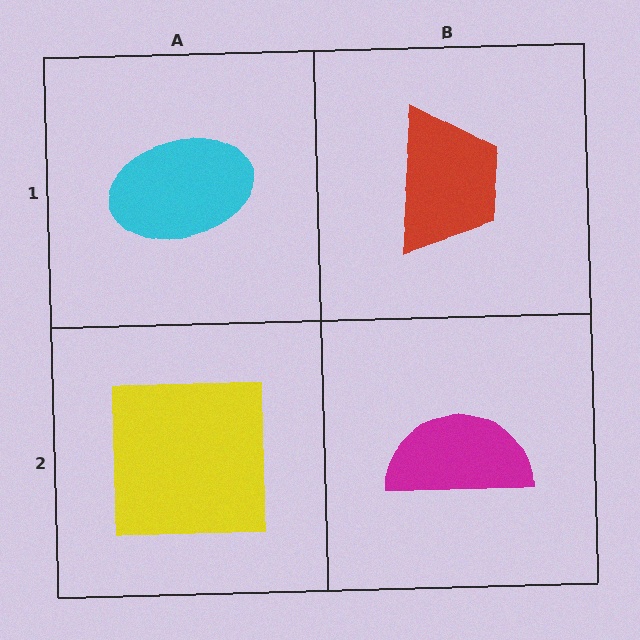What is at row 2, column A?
A yellow square.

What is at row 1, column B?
A red trapezoid.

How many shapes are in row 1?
2 shapes.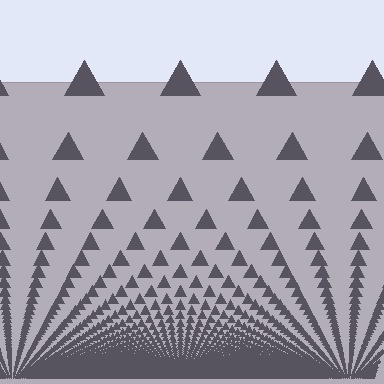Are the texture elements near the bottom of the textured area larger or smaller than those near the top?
Smaller. The gradient is inverted — elements near the bottom are smaller and denser.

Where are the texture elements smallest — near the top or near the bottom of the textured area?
Near the bottom.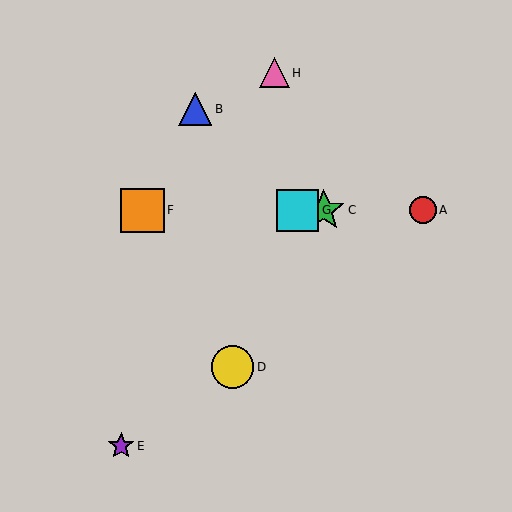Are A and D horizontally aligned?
No, A is at y≈210 and D is at y≈367.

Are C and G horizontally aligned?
Yes, both are at y≈210.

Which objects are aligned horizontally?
Objects A, C, F, G are aligned horizontally.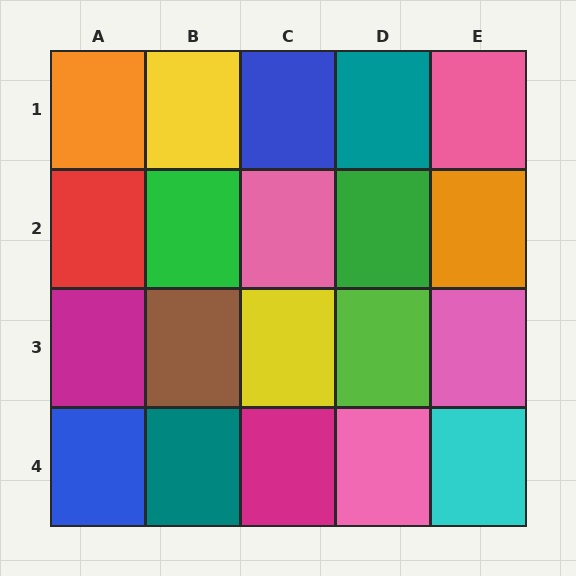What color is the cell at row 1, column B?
Yellow.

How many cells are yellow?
2 cells are yellow.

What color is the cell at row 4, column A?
Blue.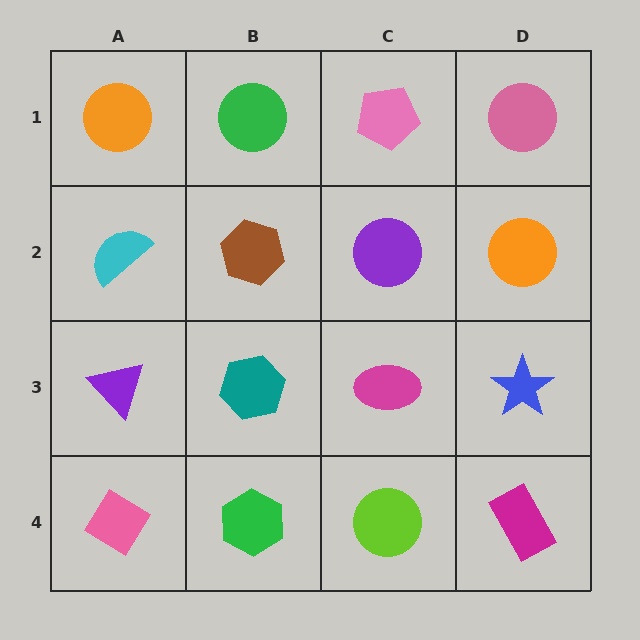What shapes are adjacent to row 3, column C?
A purple circle (row 2, column C), a lime circle (row 4, column C), a teal hexagon (row 3, column B), a blue star (row 3, column D).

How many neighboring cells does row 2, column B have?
4.